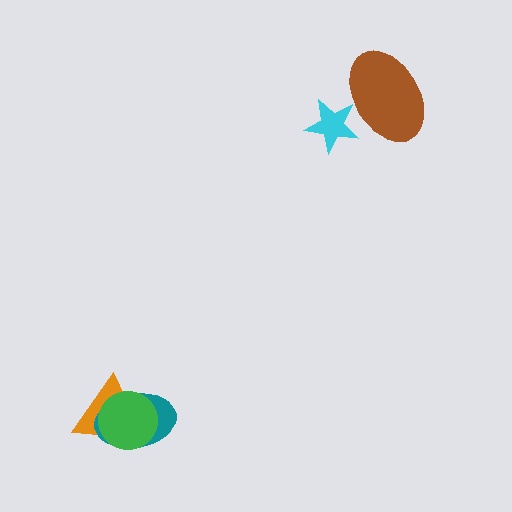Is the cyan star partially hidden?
No, no other shape covers it.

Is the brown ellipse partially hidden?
Yes, it is partially covered by another shape.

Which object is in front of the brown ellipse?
The cyan star is in front of the brown ellipse.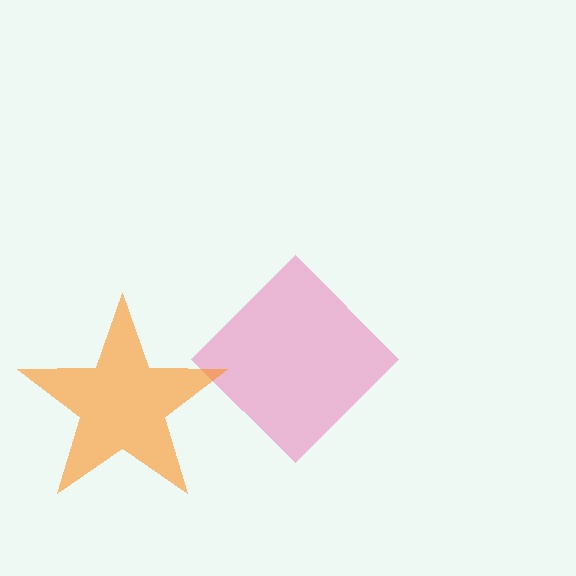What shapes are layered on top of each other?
The layered shapes are: a pink diamond, an orange star.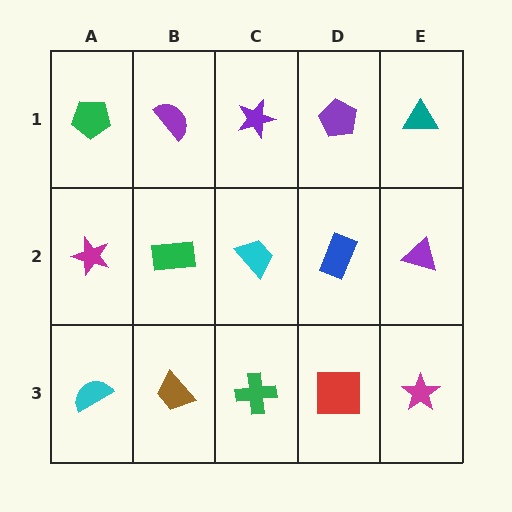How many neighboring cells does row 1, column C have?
3.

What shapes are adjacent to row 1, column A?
A magenta star (row 2, column A), a purple semicircle (row 1, column B).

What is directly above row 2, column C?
A purple star.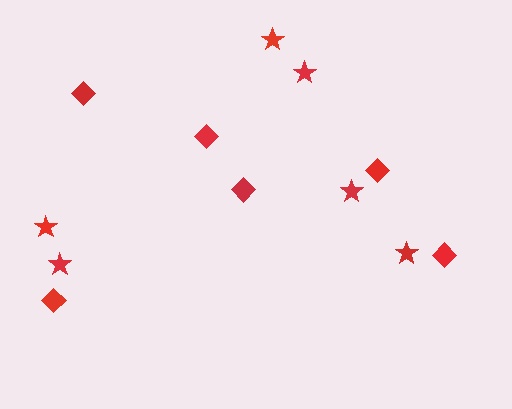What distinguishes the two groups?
There are 2 groups: one group of diamonds (6) and one group of stars (6).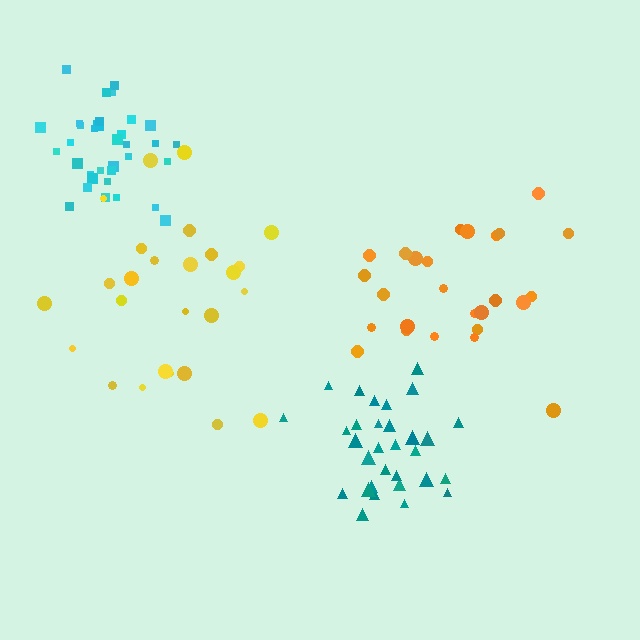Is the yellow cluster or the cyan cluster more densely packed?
Cyan.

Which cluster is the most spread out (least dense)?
Orange.